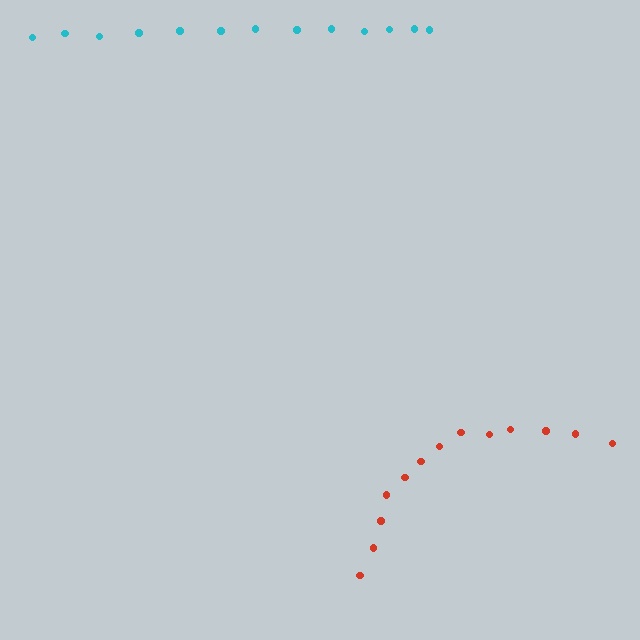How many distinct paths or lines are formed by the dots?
There are 2 distinct paths.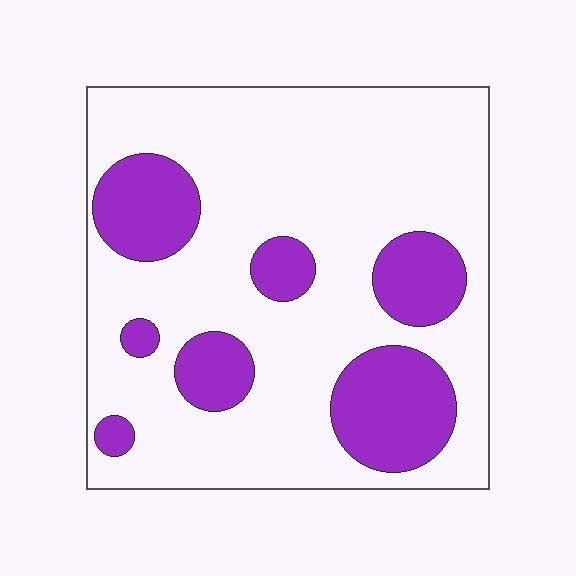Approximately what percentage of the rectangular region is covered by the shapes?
Approximately 25%.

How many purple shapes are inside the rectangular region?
7.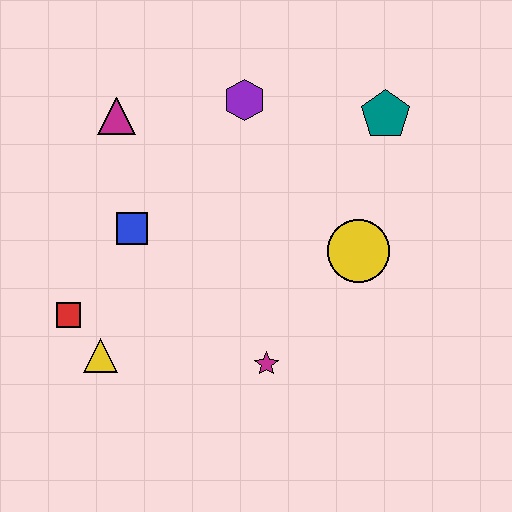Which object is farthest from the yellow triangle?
The teal pentagon is farthest from the yellow triangle.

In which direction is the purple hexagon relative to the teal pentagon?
The purple hexagon is to the left of the teal pentagon.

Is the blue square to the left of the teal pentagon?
Yes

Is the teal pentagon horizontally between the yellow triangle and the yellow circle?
No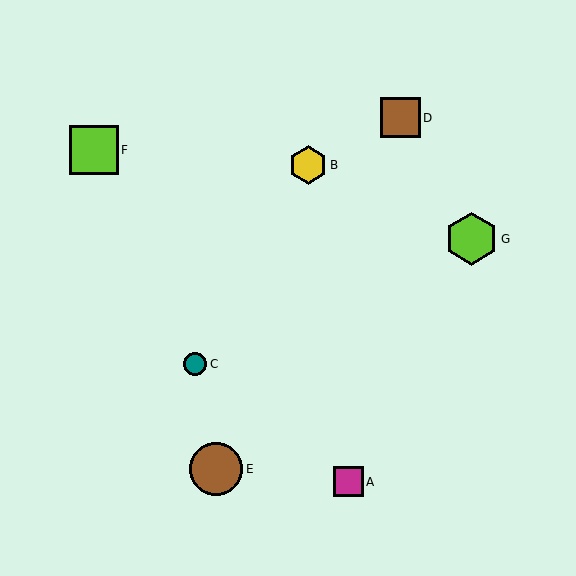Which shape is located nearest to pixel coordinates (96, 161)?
The lime square (labeled F) at (94, 150) is nearest to that location.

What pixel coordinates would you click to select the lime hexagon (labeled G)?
Click at (472, 239) to select the lime hexagon G.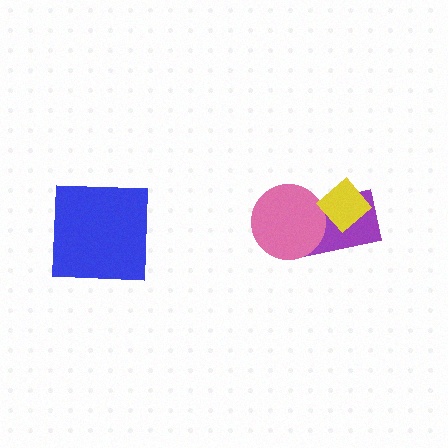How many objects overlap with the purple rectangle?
2 objects overlap with the purple rectangle.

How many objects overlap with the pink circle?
2 objects overlap with the pink circle.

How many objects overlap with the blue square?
0 objects overlap with the blue square.